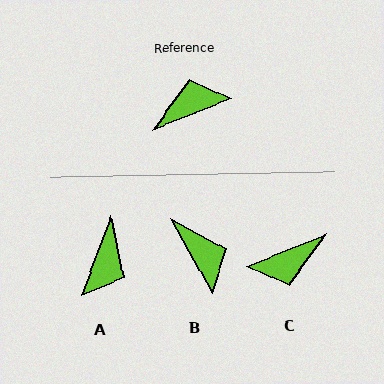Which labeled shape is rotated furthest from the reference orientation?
C, about 179 degrees away.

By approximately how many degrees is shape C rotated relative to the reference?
Approximately 179 degrees clockwise.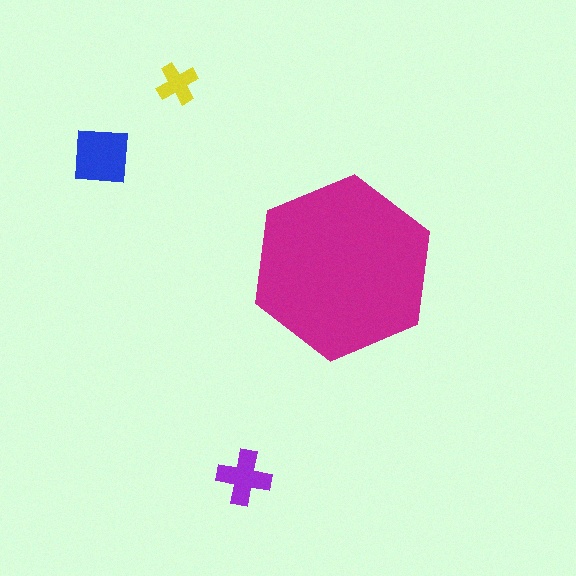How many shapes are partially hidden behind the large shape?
0 shapes are partially hidden.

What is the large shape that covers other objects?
A magenta hexagon.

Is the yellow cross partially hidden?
No, the yellow cross is fully visible.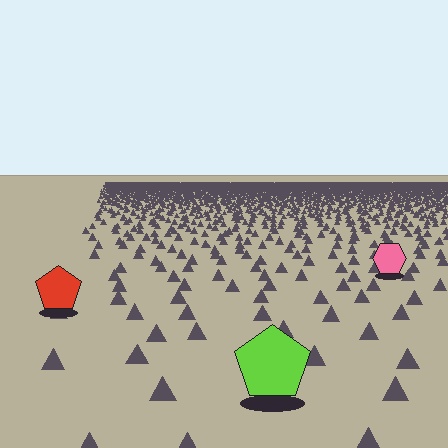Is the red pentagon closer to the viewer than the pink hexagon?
Yes. The red pentagon is closer — you can tell from the texture gradient: the ground texture is coarser near it.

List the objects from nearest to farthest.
From nearest to farthest: the lime pentagon, the red pentagon, the pink hexagon.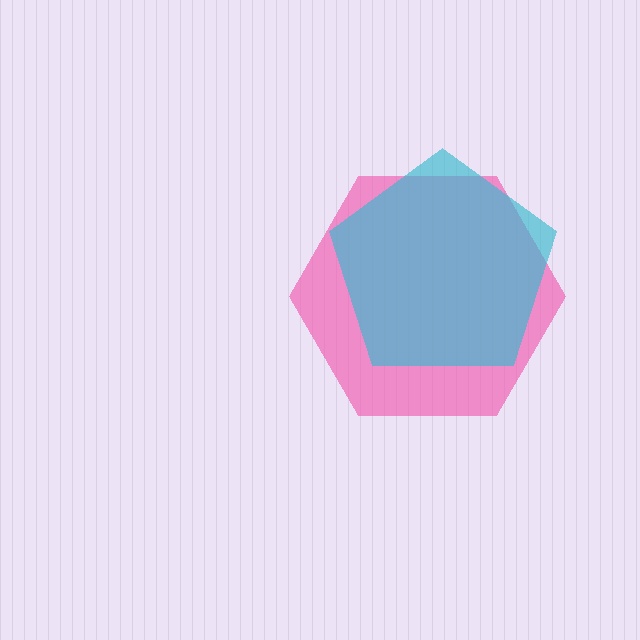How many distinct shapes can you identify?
There are 2 distinct shapes: a pink hexagon, a cyan pentagon.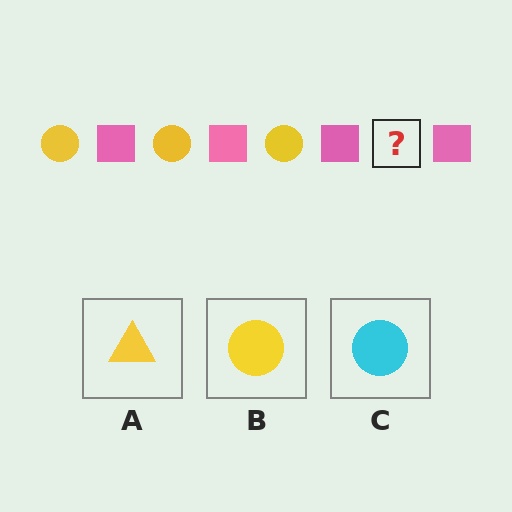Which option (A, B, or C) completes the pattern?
B.